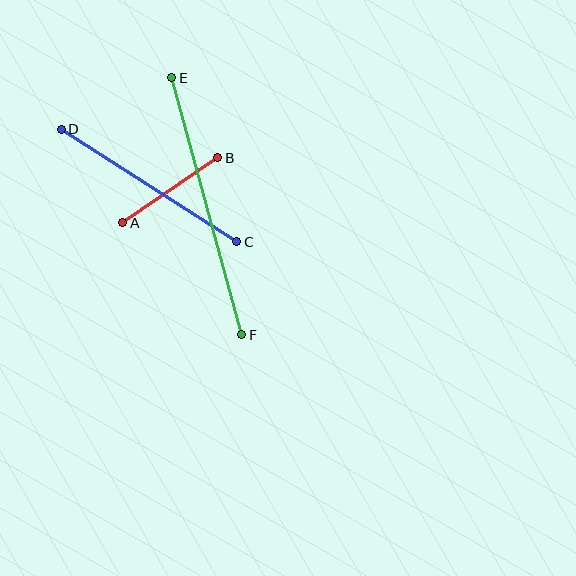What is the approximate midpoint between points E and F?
The midpoint is at approximately (207, 206) pixels.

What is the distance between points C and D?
The distance is approximately 208 pixels.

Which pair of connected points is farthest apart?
Points E and F are farthest apart.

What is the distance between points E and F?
The distance is approximately 267 pixels.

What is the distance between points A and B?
The distance is approximately 115 pixels.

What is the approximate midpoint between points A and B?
The midpoint is at approximately (170, 190) pixels.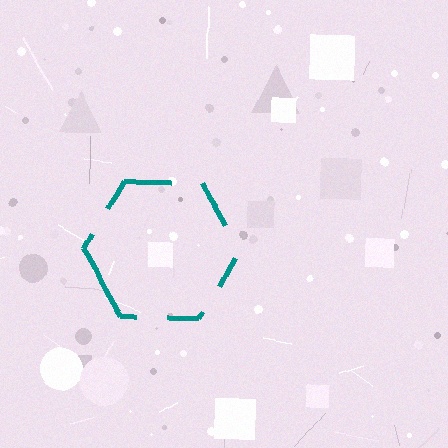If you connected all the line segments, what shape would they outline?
They would outline a hexagon.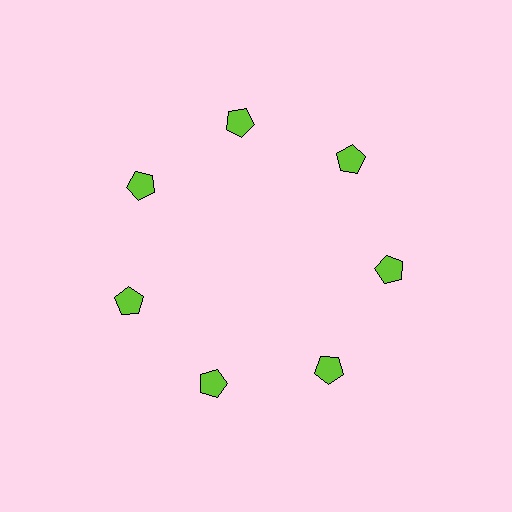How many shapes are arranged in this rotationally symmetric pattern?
There are 7 shapes, arranged in 7 groups of 1.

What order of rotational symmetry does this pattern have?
This pattern has 7-fold rotational symmetry.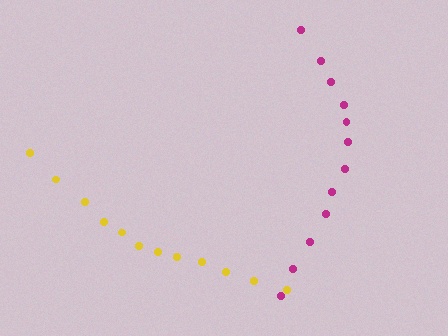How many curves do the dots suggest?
There are 2 distinct paths.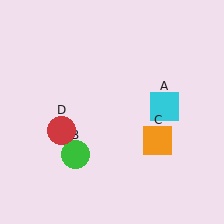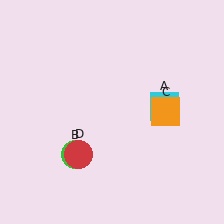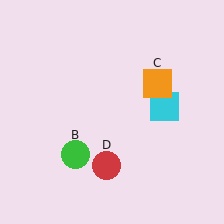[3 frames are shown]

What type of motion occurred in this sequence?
The orange square (object C), red circle (object D) rotated counterclockwise around the center of the scene.